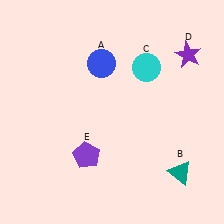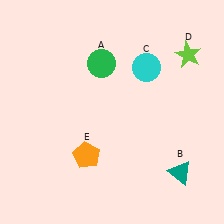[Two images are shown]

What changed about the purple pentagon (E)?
In Image 1, E is purple. In Image 2, it changed to orange.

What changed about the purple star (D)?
In Image 1, D is purple. In Image 2, it changed to lime.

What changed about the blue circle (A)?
In Image 1, A is blue. In Image 2, it changed to green.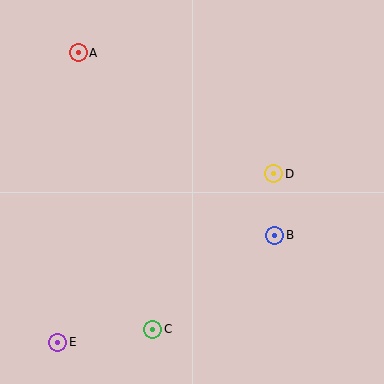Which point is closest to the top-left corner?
Point A is closest to the top-left corner.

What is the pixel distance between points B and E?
The distance between B and E is 242 pixels.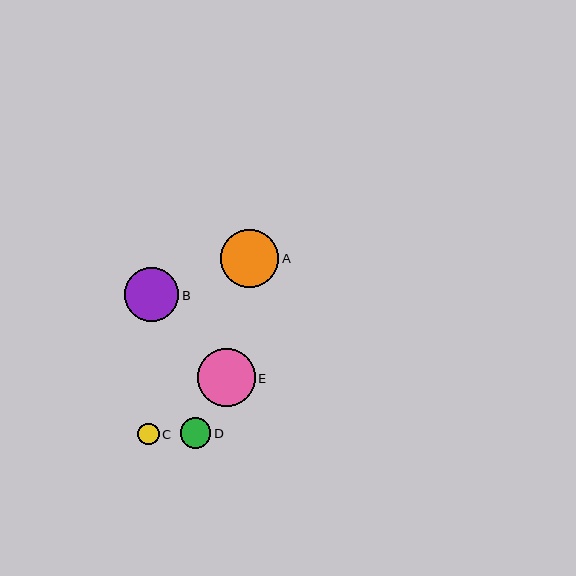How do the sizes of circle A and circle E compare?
Circle A and circle E are approximately the same size.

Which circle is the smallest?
Circle C is the smallest with a size of approximately 21 pixels.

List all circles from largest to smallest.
From largest to smallest: A, E, B, D, C.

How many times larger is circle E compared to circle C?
Circle E is approximately 2.7 times the size of circle C.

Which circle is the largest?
Circle A is the largest with a size of approximately 59 pixels.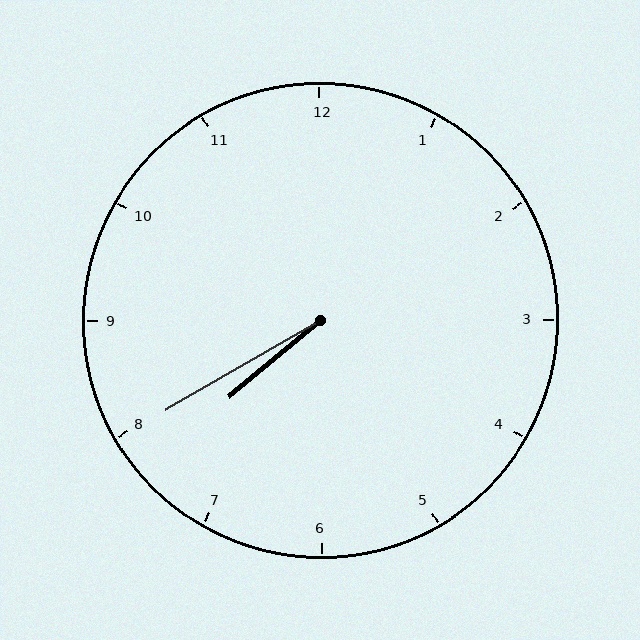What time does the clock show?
7:40.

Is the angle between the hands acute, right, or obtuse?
It is acute.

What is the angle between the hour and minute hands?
Approximately 10 degrees.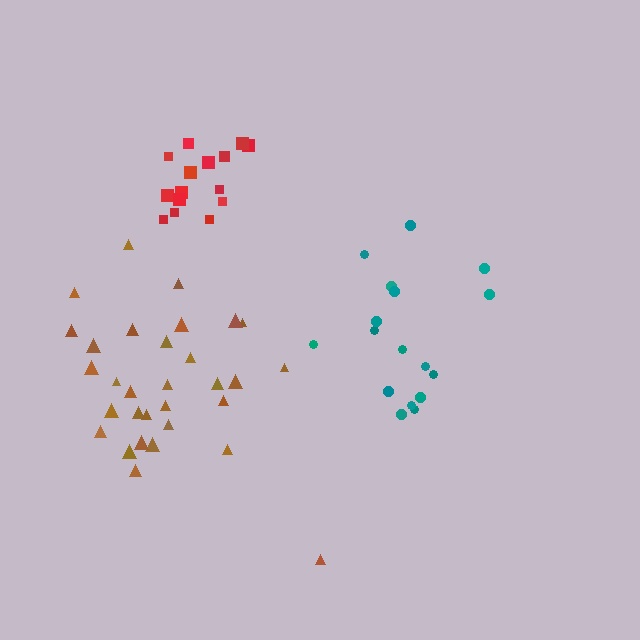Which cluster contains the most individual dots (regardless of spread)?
Brown (31).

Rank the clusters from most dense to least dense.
red, brown, teal.